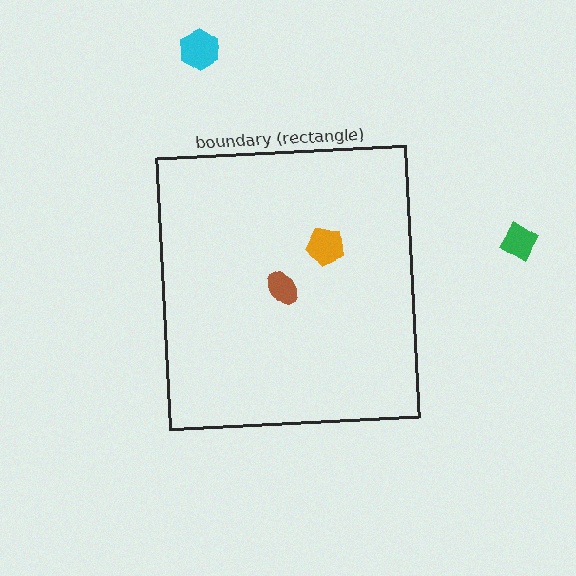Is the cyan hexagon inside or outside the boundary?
Outside.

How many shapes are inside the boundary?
2 inside, 2 outside.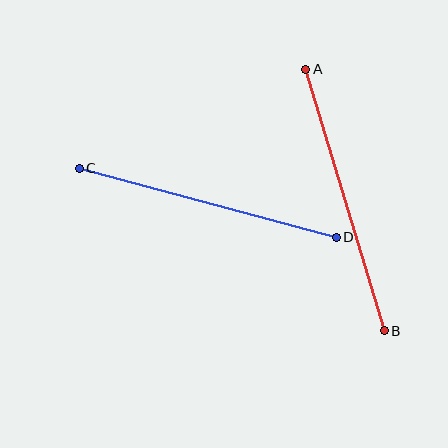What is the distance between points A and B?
The distance is approximately 273 pixels.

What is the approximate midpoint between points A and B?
The midpoint is at approximately (345, 200) pixels.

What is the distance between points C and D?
The distance is approximately 266 pixels.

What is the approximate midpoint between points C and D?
The midpoint is at approximately (208, 203) pixels.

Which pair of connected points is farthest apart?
Points A and B are farthest apart.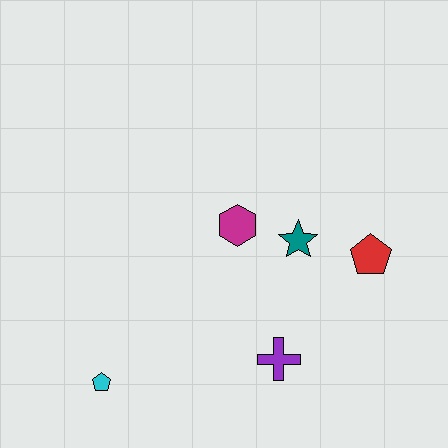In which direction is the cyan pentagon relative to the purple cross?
The cyan pentagon is to the left of the purple cross.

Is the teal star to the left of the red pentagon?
Yes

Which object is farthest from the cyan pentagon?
The red pentagon is farthest from the cyan pentagon.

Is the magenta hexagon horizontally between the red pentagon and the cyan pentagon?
Yes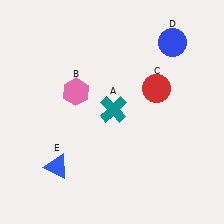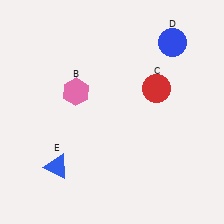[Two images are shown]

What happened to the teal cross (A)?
The teal cross (A) was removed in Image 2. It was in the top-right area of Image 1.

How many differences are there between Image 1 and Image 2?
There is 1 difference between the two images.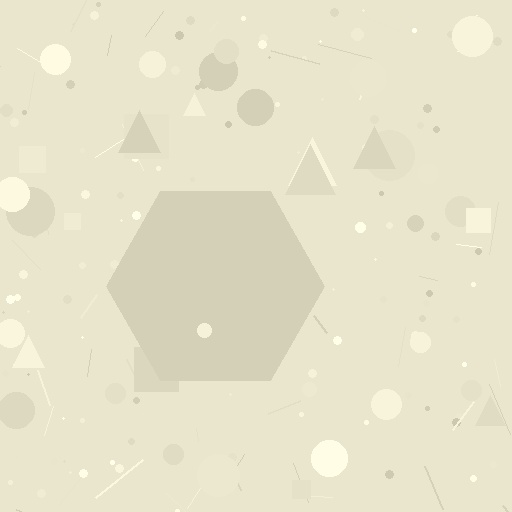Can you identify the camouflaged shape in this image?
The camouflaged shape is a hexagon.